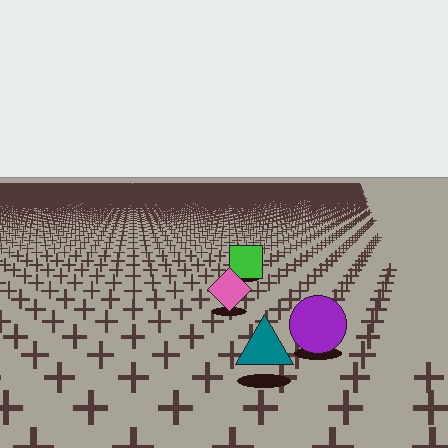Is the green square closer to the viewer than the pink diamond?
No. The pink diamond is closer — you can tell from the texture gradient: the ground texture is coarser near it.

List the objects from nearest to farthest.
From nearest to farthest: the teal triangle, the purple circle, the pink diamond, the green square.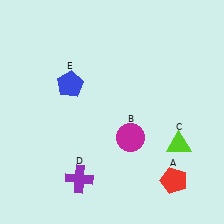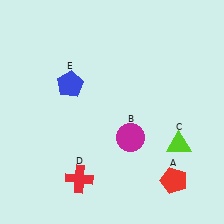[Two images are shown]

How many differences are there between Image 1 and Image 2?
There is 1 difference between the two images.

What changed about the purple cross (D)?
In Image 1, D is purple. In Image 2, it changed to red.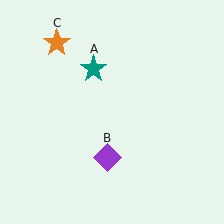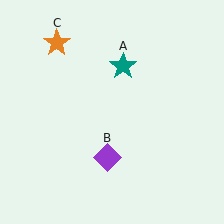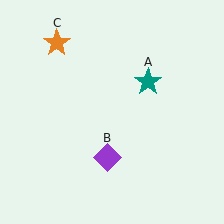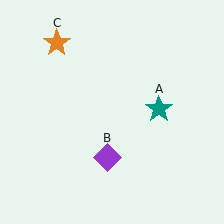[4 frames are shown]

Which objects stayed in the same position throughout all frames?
Purple diamond (object B) and orange star (object C) remained stationary.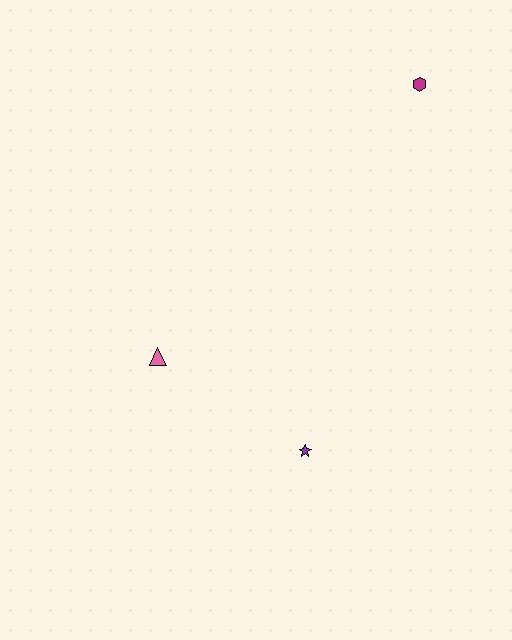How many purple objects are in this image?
There is 1 purple object.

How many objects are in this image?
There are 3 objects.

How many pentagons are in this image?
There are no pentagons.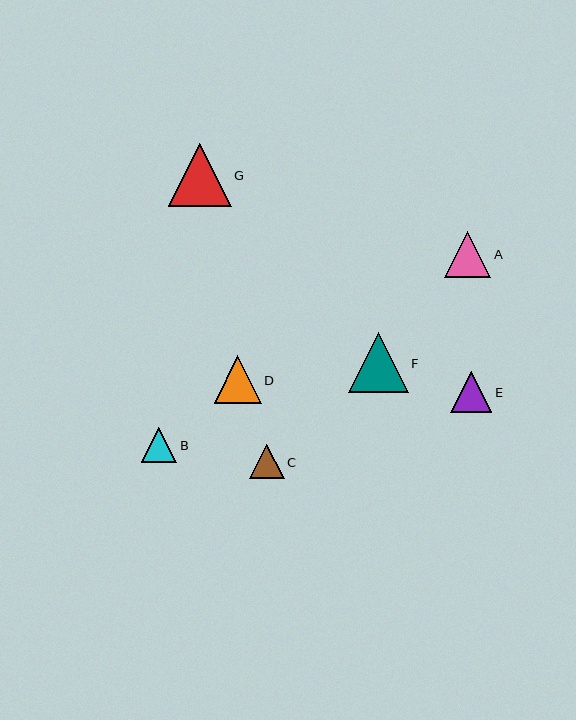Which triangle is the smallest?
Triangle C is the smallest with a size of approximately 35 pixels.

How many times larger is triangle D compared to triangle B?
Triangle D is approximately 1.3 times the size of triangle B.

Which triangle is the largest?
Triangle G is the largest with a size of approximately 63 pixels.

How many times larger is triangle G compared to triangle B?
Triangle G is approximately 1.8 times the size of triangle B.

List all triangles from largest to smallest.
From largest to smallest: G, F, D, A, E, B, C.